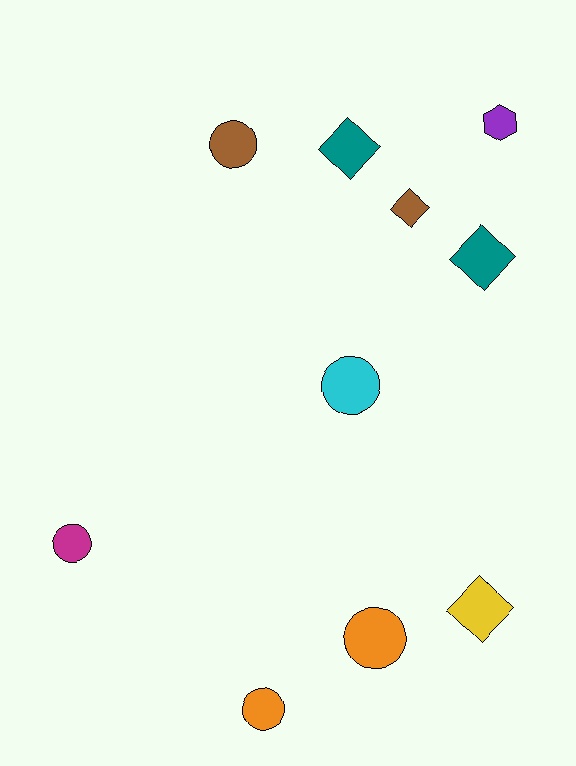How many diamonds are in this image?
There are 4 diamonds.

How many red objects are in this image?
There are no red objects.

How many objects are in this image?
There are 10 objects.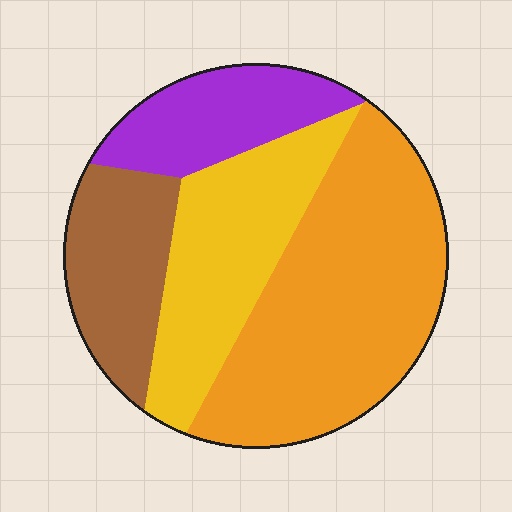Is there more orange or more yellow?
Orange.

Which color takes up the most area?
Orange, at roughly 45%.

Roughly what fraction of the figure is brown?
Brown covers roughly 15% of the figure.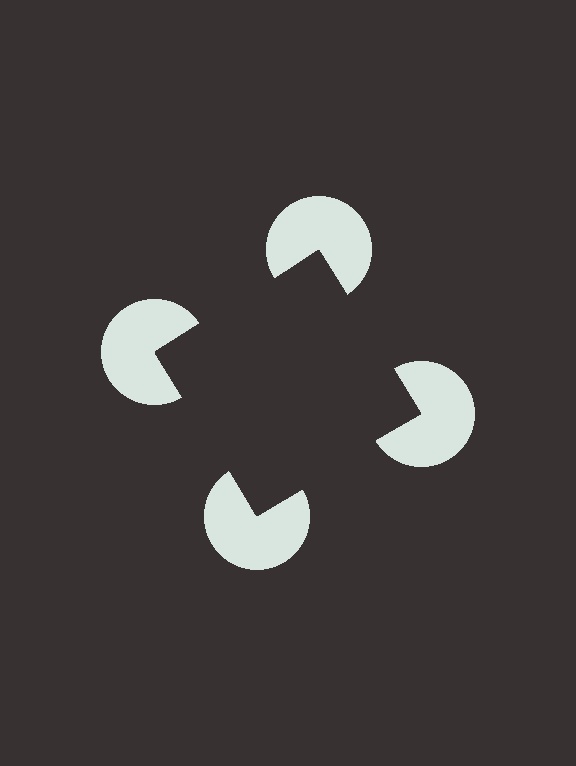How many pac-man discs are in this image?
There are 4 — one at each vertex of the illusory square.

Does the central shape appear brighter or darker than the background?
It typically appears slightly darker than the background, even though no actual brightness change is drawn.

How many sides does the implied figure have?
4 sides.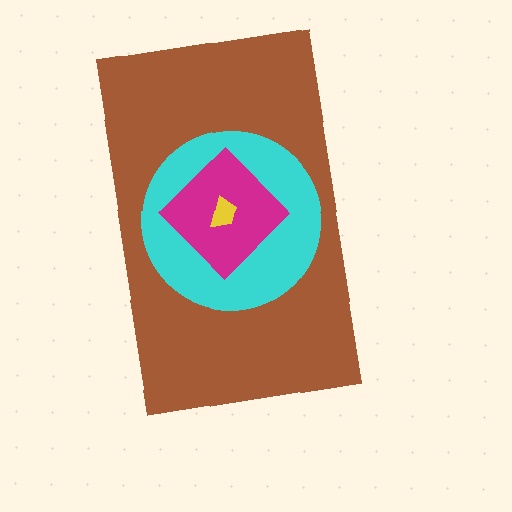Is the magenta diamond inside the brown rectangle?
Yes.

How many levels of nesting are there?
4.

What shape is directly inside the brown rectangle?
The cyan circle.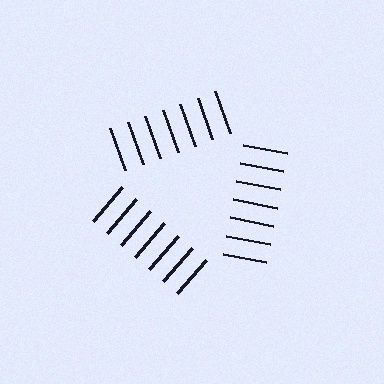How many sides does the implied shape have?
3 sides — the line-ends trace a triangle.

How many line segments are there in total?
21 — 7 along each of the 3 edges.